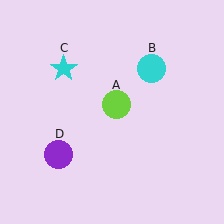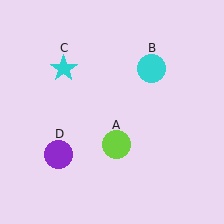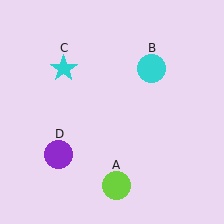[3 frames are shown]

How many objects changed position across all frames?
1 object changed position: lime circle (object A).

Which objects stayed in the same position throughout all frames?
Cyan circle (object B) and cyan star (object C) and purple circle (object D) remained stationary.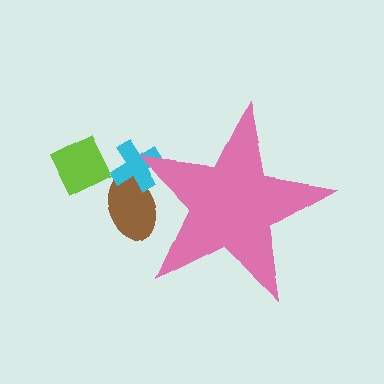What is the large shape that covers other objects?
A pink star.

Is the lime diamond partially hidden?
No, the lime diamond is fully visible.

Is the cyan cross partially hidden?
Yes, the cyan cross is partially hidden behind the pink star.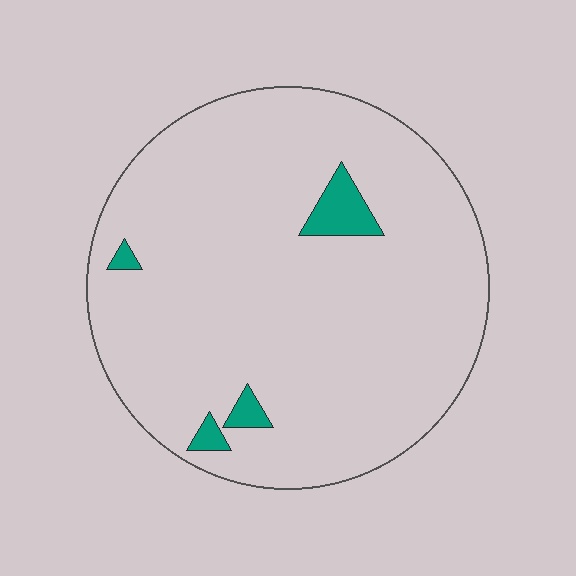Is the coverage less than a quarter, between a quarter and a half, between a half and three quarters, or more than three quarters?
Less than a quarter.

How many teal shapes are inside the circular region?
4.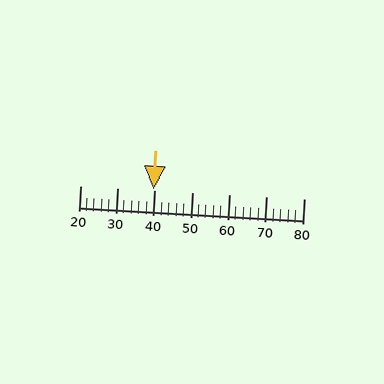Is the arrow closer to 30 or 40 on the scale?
The arrow is closer to 40.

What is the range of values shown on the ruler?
The ruler shows values from 20 to 80.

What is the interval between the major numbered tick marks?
The major tick marks are spaced 10 units apart.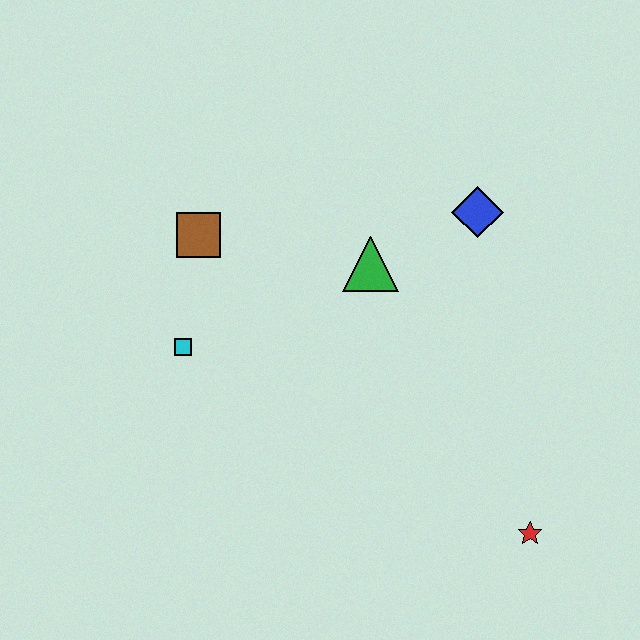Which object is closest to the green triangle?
The blue diamond is closest to the green triangle.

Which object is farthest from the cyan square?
The red star is farthest from the cyan square.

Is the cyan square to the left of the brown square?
Yes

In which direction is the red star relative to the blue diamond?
The red star is below the blue diamond.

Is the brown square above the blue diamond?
No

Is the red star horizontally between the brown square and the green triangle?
No